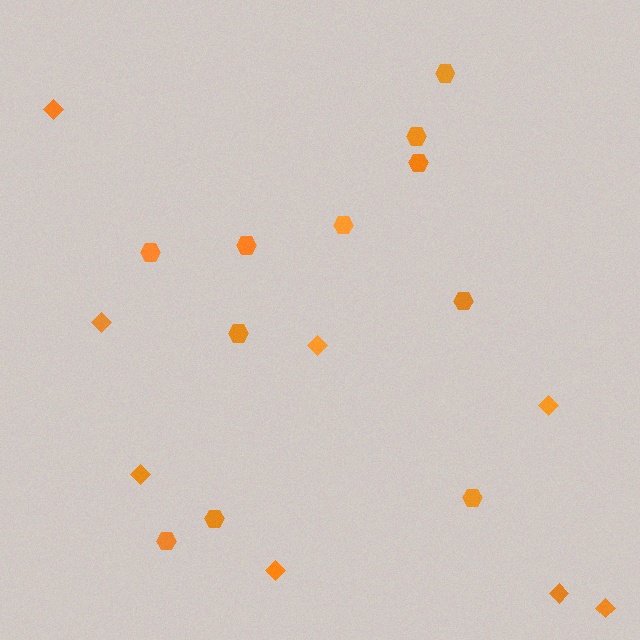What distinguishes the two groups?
There are 2 groups: one group of diamonds (8) and one group of hexagons (11).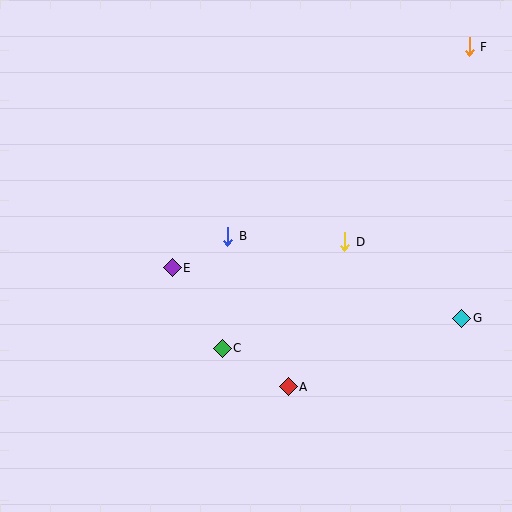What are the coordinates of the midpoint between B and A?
The midpoint between B and A is at (258, 311).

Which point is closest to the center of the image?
Point B at (228, 236) is closest to the center.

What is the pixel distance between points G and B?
The distance between G and B is 248 pixels.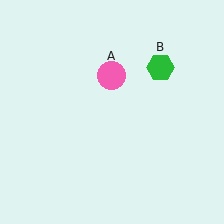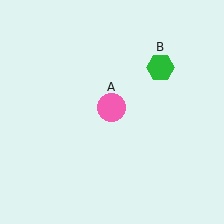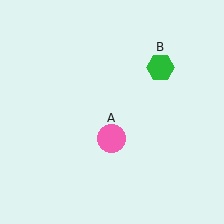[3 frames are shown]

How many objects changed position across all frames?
1 object changed position: pink circle (object A).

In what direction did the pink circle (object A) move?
The pink circle (object A) moved down.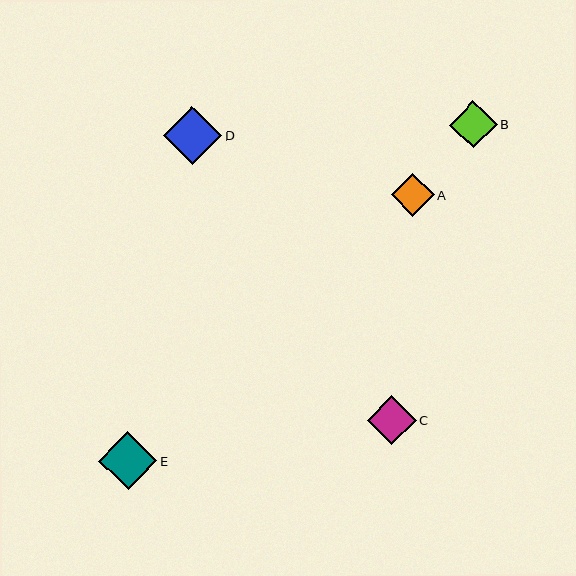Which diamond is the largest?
Diamond D is the largest with a size of approximately 58 pixels.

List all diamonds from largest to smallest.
From largest to smallest: D, E, C, B, A.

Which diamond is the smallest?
Diamond A is the smallest with a size of approximately 43 pixels.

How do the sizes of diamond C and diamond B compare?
Diamond C and diamond B are approximately the same size.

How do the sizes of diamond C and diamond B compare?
Diamond C and diamond B are approximately the same size.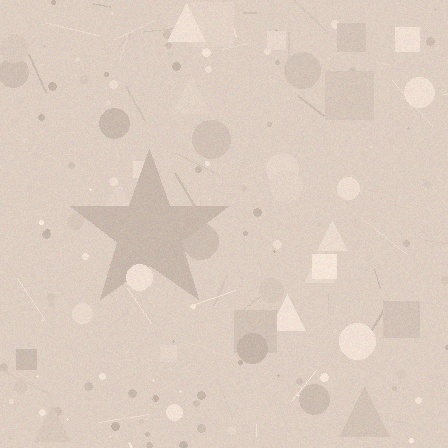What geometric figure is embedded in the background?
A star is embedded in the background.